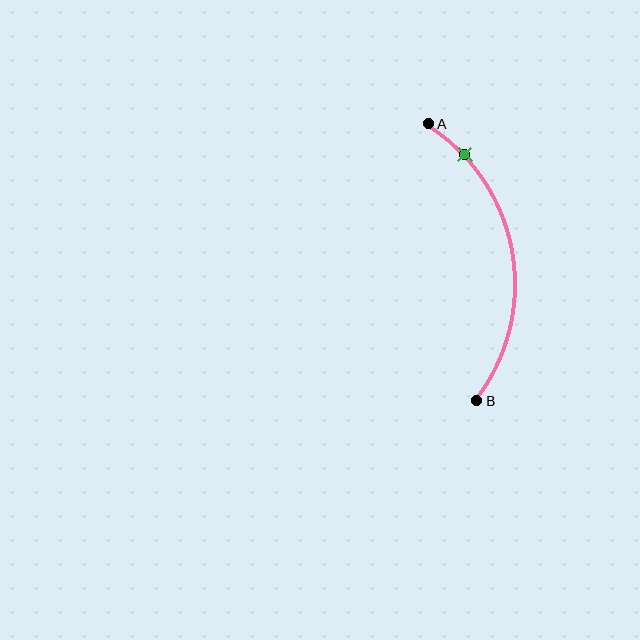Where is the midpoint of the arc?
The arc midpoint is the point on the curve farthest from the straight line joining A and B. It sits to the right of that line.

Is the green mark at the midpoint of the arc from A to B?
No. The green mark lies on the arc but is closer to endpoint A. The arc midpoint would be at the point on the curve equidistant along the arc from both A and B.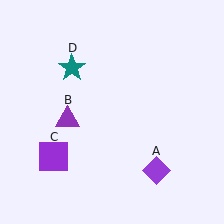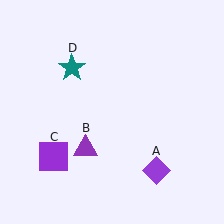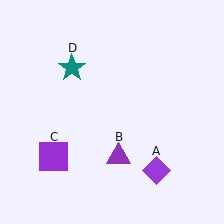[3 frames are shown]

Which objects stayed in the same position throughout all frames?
Purple diamond (object A) and purple square (object C) and teal star (object D) remained stationary.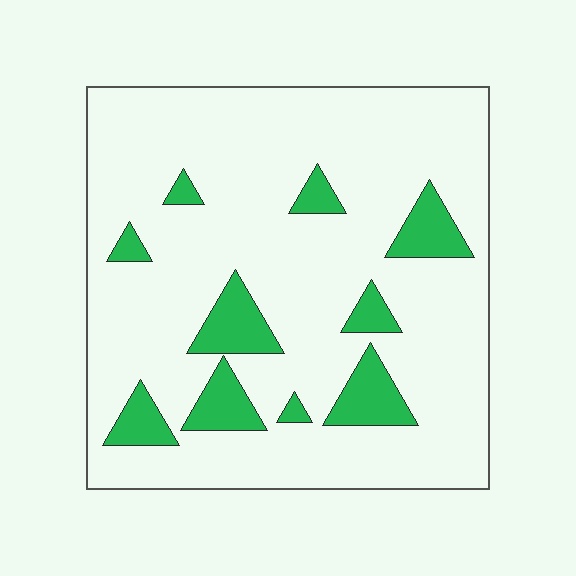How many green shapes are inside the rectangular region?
10.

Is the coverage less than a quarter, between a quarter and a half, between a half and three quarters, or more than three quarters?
Less than a quarter.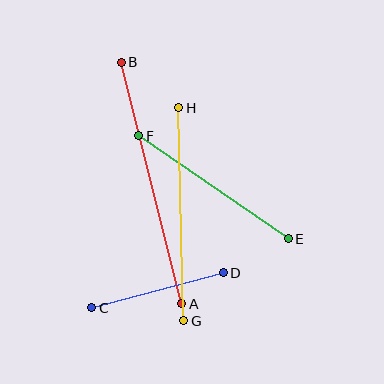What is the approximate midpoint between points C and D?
The midpoint is at approximately (157, 290) pixels.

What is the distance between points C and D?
The distance is approximately 136 pixels.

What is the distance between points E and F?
The distance is approximately 181 pixels.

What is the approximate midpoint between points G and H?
The midpoint is at approximately (181, 214) pixels.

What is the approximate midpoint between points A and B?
The midpoint is at approximately (152, 183) pixels.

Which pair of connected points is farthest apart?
Points A and B are farthest apart.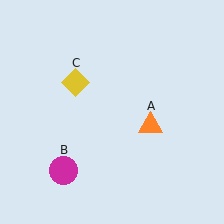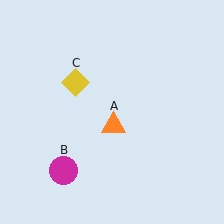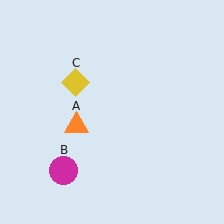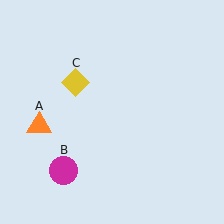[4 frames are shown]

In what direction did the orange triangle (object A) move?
The orange triangle (object A) moved left.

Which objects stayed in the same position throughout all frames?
Magenta circle (object B) and yellow diamond (object C) remained stationary.